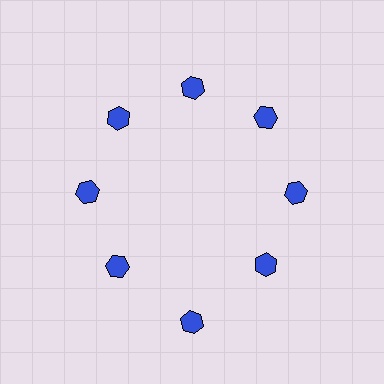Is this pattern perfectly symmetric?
No. The 8 blue hexagons are arranged in a ring, but one element near the 6 o'clock position is pushed outward from the center, breaking the 8-fold rotational symmetry.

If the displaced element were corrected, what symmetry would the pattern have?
It would have 8-fold rotational symmetry — the pattern would map onto itself every 45 degrees.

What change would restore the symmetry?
The symmetry would be restored by moving it inward, back onto the ring so that all 8 hexagons sit at equal angles and equal distance from the center.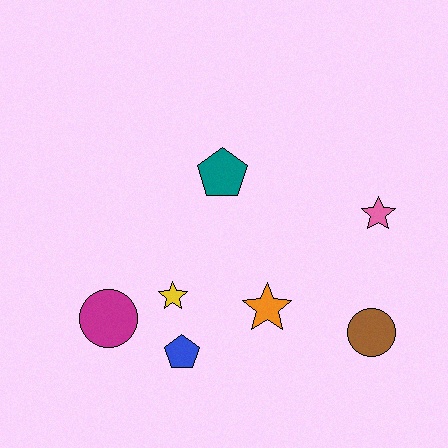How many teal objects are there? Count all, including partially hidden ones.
There is 1 teal object.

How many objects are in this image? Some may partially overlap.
There are 7 objects.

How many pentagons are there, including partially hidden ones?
There are 2 pentagons.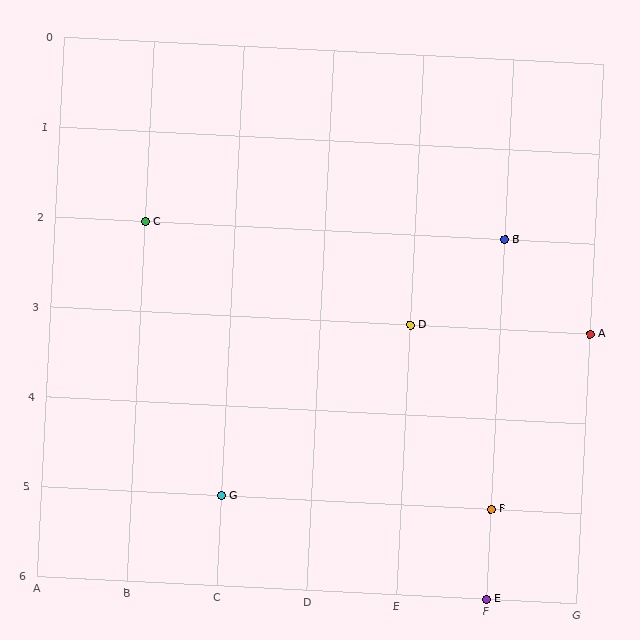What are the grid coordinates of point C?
Point C is at grid coordinates (B, 2).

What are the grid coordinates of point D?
Point D is at grid coordinates (E, 3).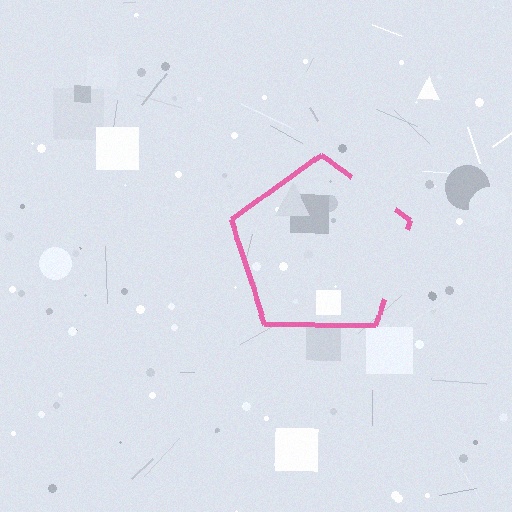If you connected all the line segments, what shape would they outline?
They would outline a pentagon.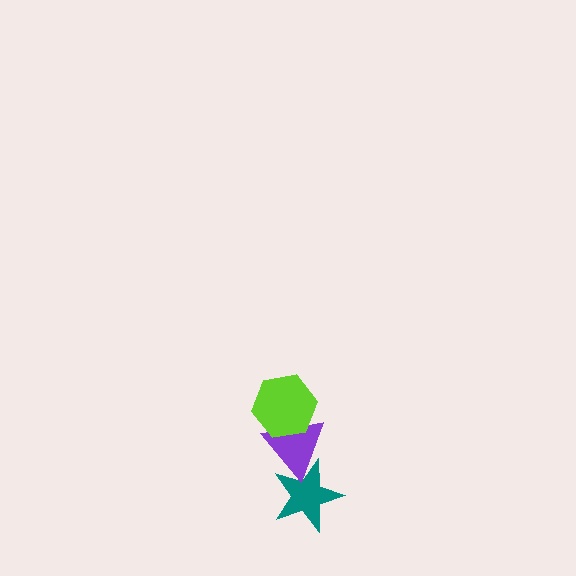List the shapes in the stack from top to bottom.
From top to bottom: the lime hexagon, the purple triangle, the teal star.